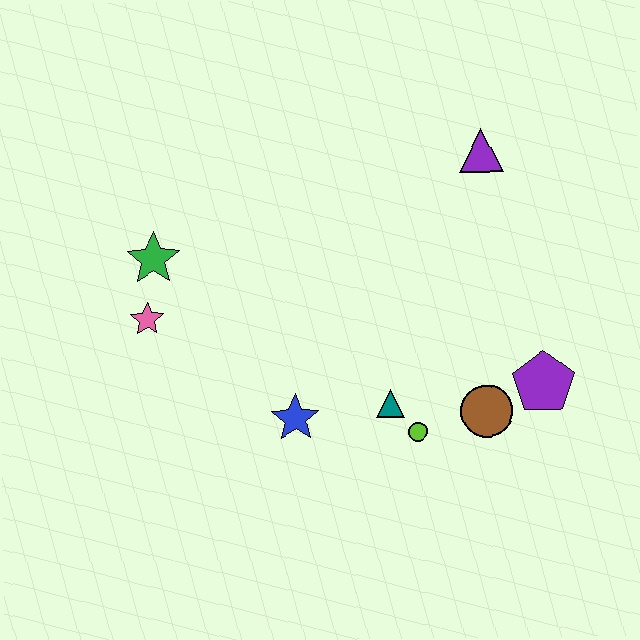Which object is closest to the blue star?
The teal triangle is closest to the blue star.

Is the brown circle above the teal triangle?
No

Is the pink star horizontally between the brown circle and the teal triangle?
No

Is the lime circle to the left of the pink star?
No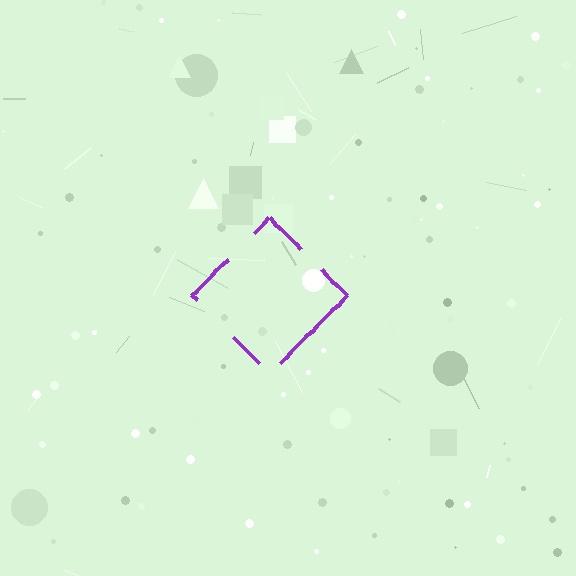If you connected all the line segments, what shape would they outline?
They would outline a diamond.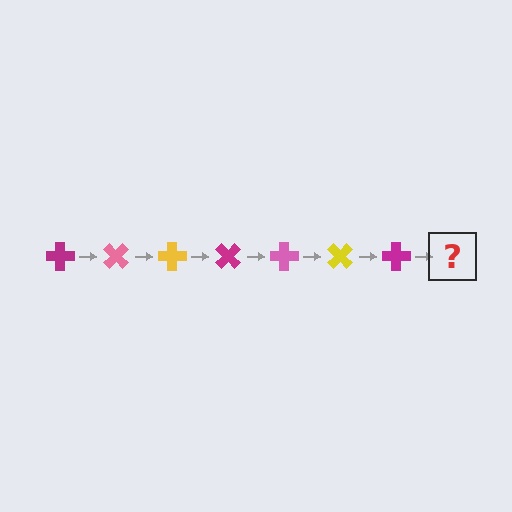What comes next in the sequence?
The next element should be a pink cross, rotated 315 degrees from the start.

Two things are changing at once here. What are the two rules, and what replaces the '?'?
The two rules are that it rotates 45 degrees each step and the color cycles through magenta, pink, and yellow. The '?' should be a pink cross, rotated 315 degrees from the start.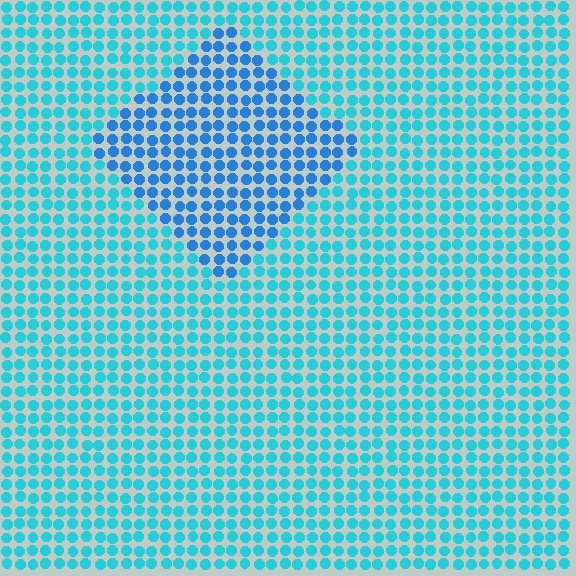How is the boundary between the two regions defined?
The boundary is defined purely by a slight shift in hue (about 26 degrees). Spacing, size, and orientation are identical on both sides.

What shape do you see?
I see a diamond.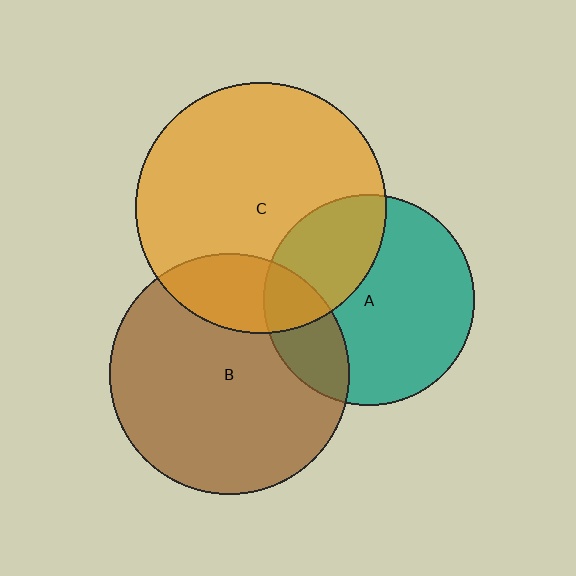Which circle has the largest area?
Circle C (orange).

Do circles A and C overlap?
Yes.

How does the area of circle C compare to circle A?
Approximately 1.4 times.